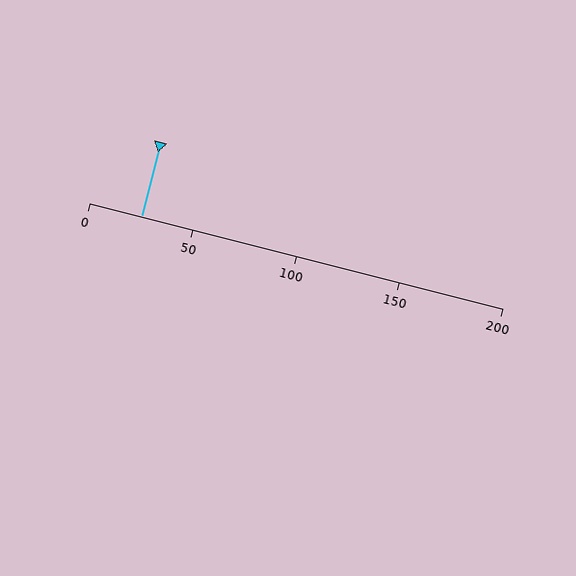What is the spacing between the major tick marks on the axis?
The major ticks are spaced 50 apart.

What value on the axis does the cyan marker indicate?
The marker indicates approximately 25.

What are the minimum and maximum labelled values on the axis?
The axis runs from 0 to 200.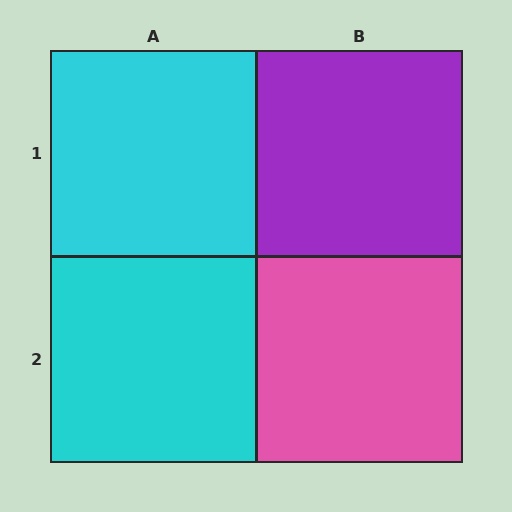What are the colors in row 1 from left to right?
Cyan, purple.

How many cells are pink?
1 cell is pink.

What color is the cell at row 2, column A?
Cyan.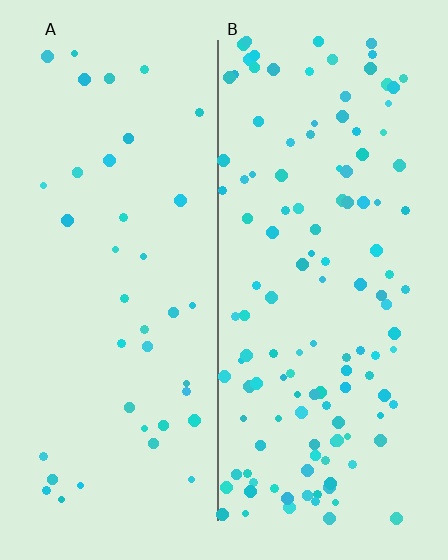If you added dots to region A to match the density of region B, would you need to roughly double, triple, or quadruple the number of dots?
Approximately triple.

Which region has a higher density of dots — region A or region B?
B (the right).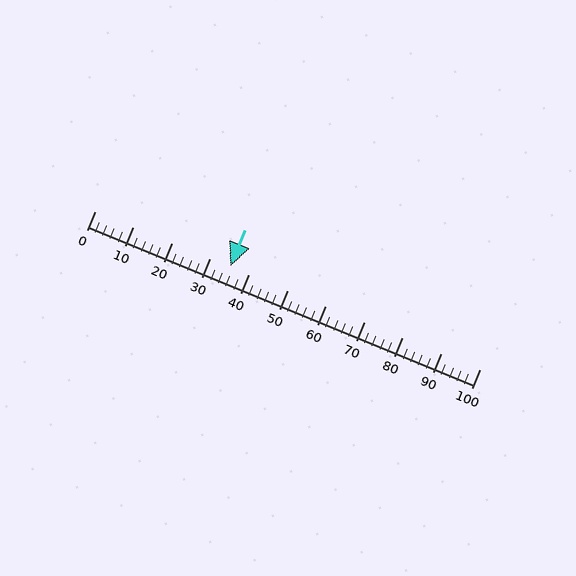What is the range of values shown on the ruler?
The ruler shows values from 0 to 100.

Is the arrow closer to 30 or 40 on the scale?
The arrow is closer to 40.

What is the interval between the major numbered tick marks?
The major tick marks are spaced 10 units apart.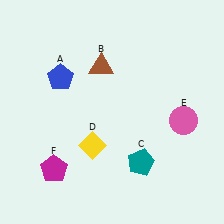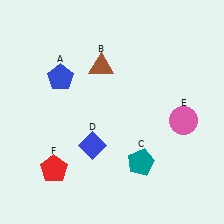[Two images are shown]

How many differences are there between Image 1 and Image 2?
There are 2 differences between the two images.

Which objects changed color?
D changed from yellow to blue. F changed from magenta to red.